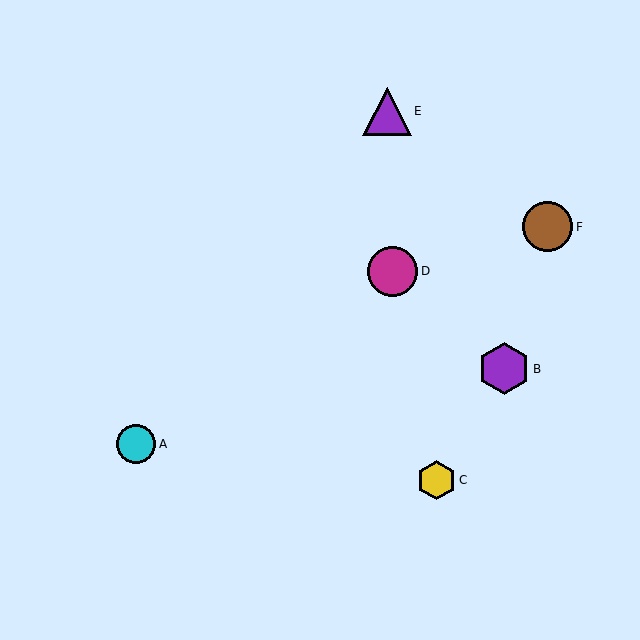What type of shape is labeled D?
Shape D is a magenta circle.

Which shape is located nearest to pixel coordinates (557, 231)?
The brown circle (labeled F) at (548, 227) is nearest to that location.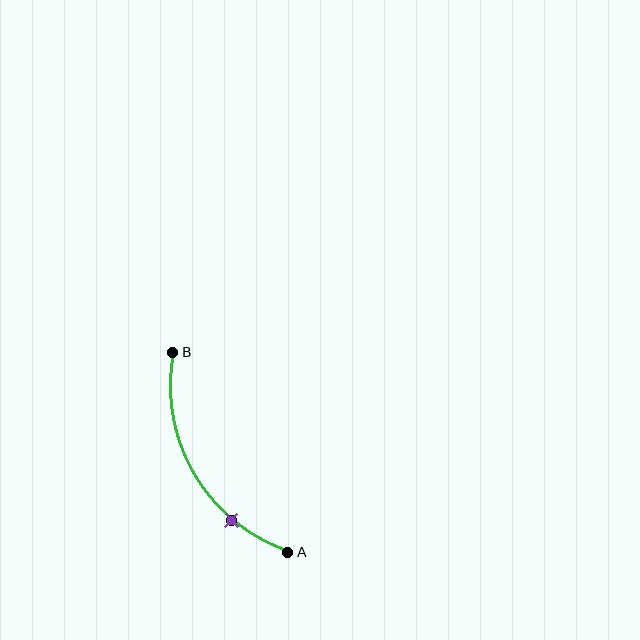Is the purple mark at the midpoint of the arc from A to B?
No. The purple mark lies on the arc but is closer to endpoint A. The arc midpoint would be at the point on the curve equidistant along the arc from both A and B.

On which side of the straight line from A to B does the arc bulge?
The arc bulges to the left of the straight line connecting A and B.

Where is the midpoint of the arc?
The arc midpoint is the point on the curve farthest from the straight line joining A and B. It sits to the left of that line.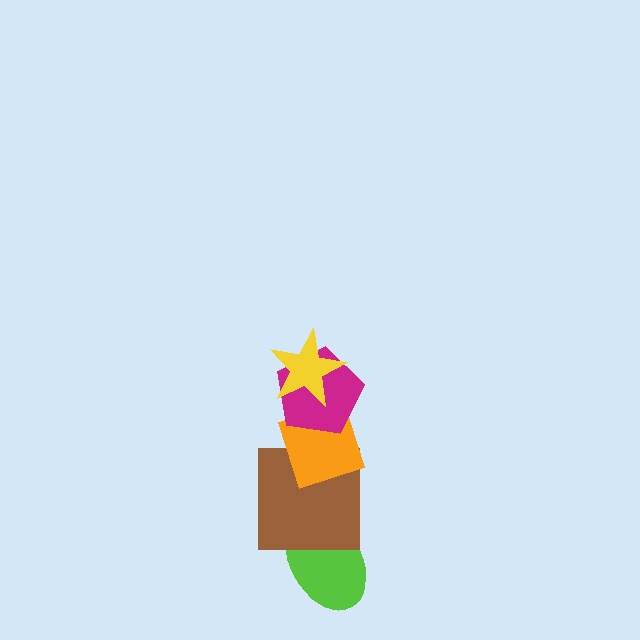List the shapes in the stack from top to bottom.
From top to bottom: the yellow star, the magenta pentagon, the orange diamond, the brown square, the lime ellipse.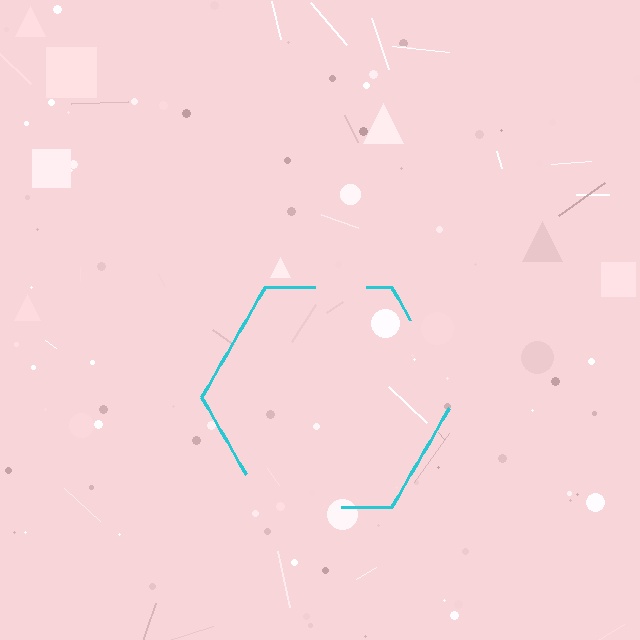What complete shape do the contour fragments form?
The contour fragments form a hexagon.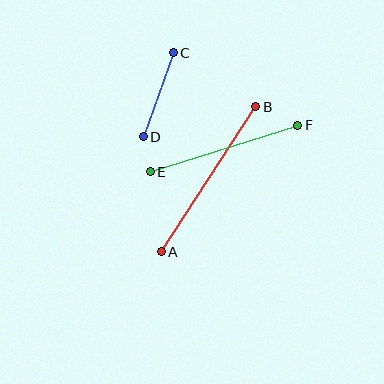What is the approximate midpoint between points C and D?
The midpoint is at approximately (158, 95) pixels.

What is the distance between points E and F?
The distance is approximately 155 pixels.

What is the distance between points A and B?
The distance is approximately 173 pixels.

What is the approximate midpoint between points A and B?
The midpoint is at approximately (209, 179) pixels.